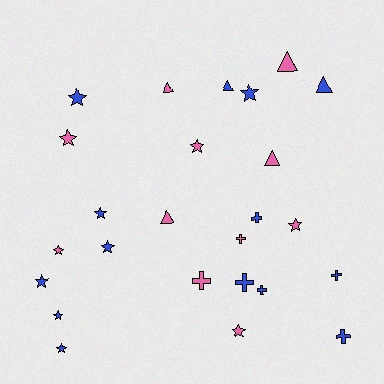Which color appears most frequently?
Blue, with 14 objects.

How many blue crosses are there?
There are 5 blue crosses.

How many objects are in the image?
There are 25 objects.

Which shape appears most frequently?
Star, with 12 objects.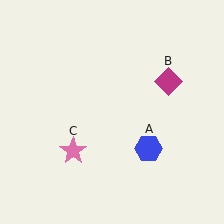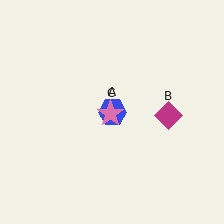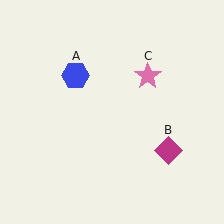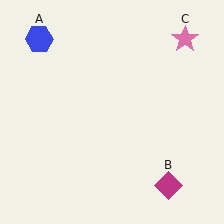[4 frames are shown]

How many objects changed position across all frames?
3 objects changed position: blue hexagon (object A), magenta diamond (object B), pink star (object C).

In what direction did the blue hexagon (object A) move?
The blue hexagon (object A) moved up and to the left.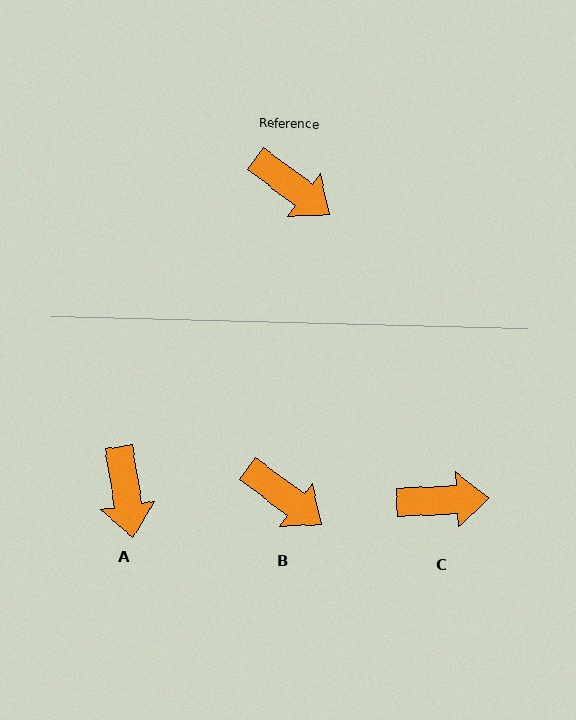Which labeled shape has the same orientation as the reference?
B.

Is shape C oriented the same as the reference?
No, it is off by about 40 degrees.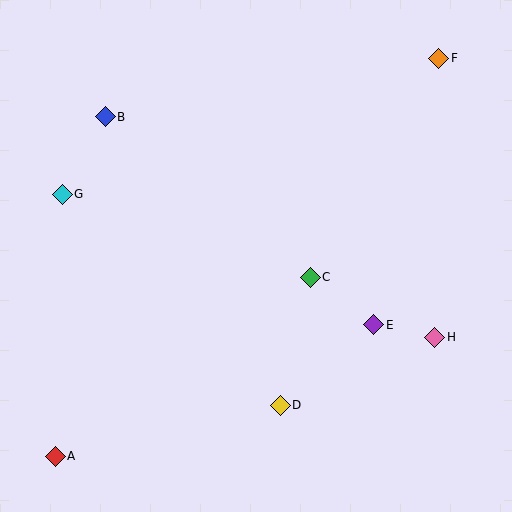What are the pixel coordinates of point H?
Point H is at (435, 337).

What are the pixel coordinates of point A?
Point A is at (55, 456).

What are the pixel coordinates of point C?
Point C is at (310, 277).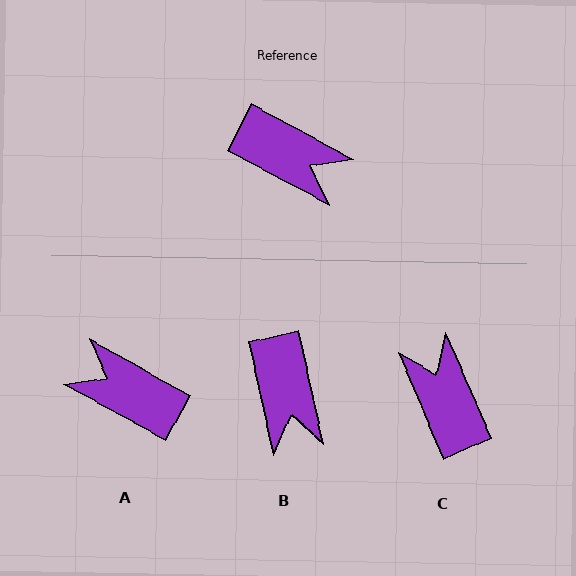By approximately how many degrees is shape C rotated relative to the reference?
Approximately 142 degrees counter-clockwise.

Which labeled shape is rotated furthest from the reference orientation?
A, about 179 degrees away.